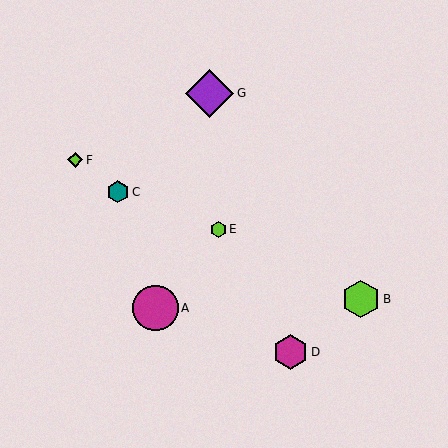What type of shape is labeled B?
Shape B is a lime hexagon.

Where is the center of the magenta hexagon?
The center of the magenta hexagon is at (291, 352).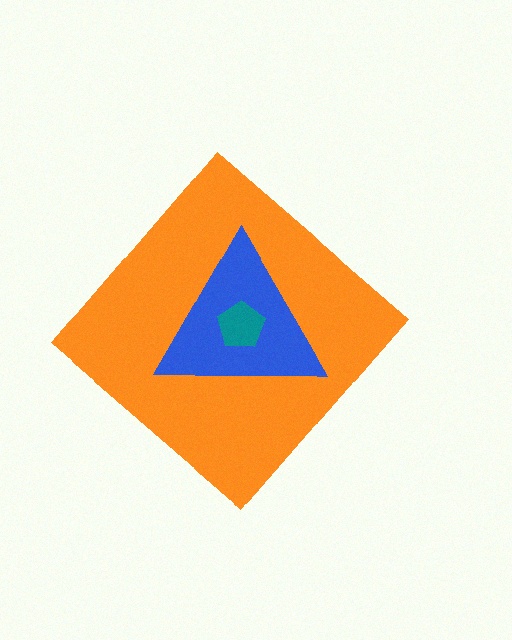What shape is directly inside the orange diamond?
The blue triangle.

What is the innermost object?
The teal pentagon.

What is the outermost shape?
The orange diamond.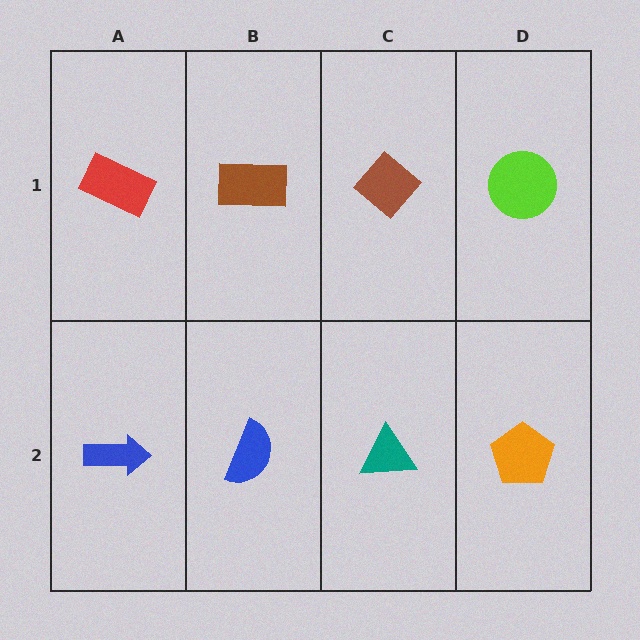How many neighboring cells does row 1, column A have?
2.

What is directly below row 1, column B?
A blue semicircle.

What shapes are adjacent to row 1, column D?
An orange pentagon (row 2, column D), a brown diamond (row 1, column C).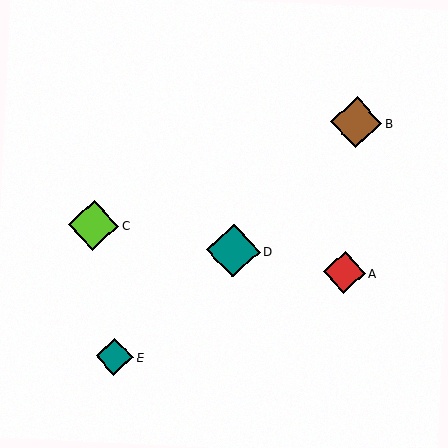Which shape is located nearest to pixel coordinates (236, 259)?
The teal diamond (labeled D) at (233, 251) is nearest to that location.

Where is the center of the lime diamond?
The center of the lime diamond is at (94, 225).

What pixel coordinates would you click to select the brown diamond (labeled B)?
Click at (356, 122) to select the brown diamond B.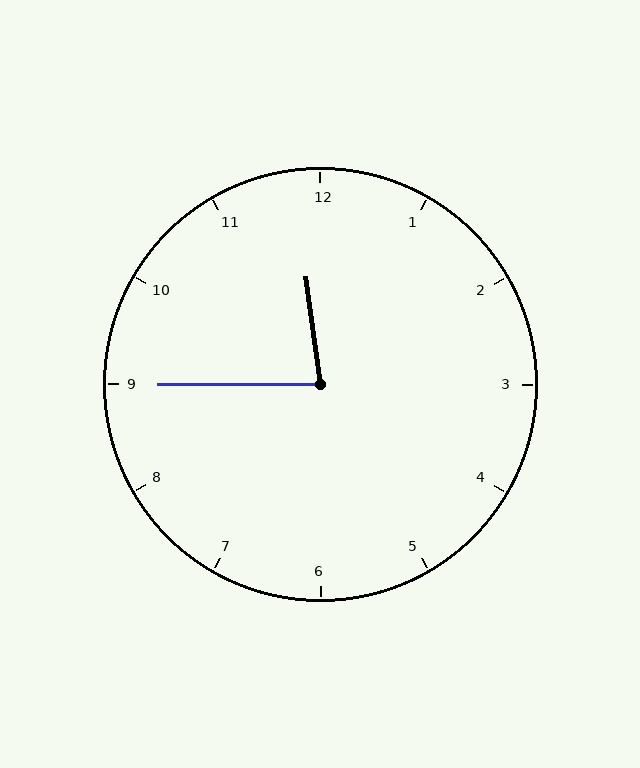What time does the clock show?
11:45.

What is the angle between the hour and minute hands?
Approximately 82 degrees.